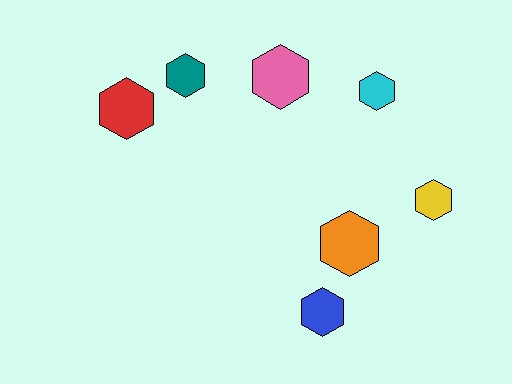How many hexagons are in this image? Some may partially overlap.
There are 7 hexagons.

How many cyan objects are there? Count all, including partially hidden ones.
There is 1 cyan object.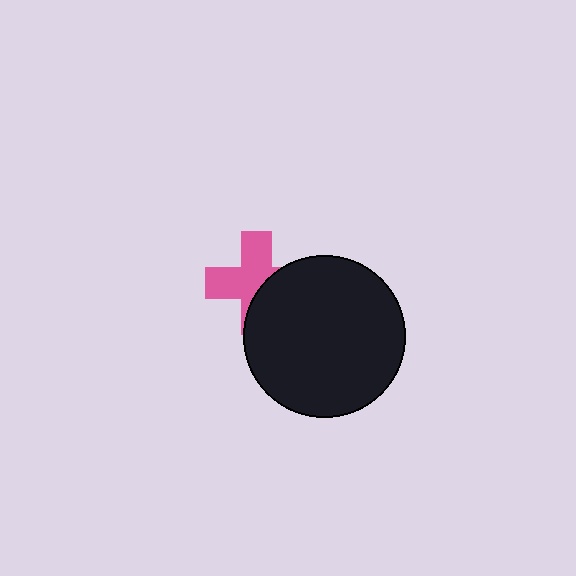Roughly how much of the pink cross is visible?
About half of it is visible (roughly 57%).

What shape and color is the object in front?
The object in front is a black circle.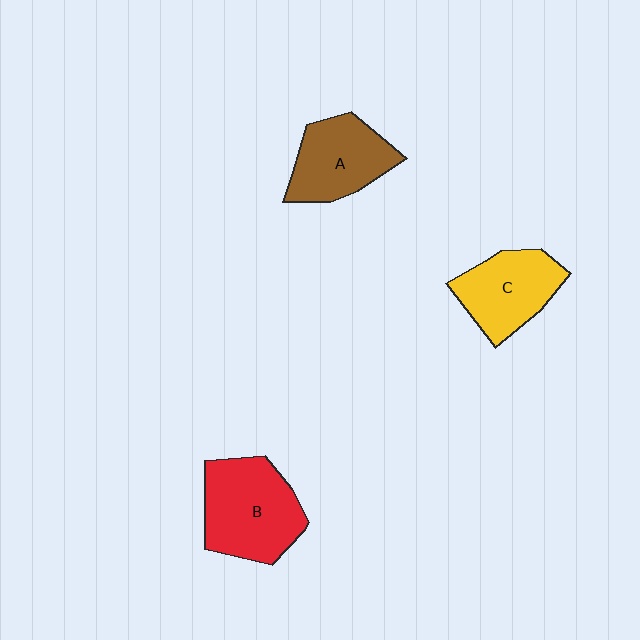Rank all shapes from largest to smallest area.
From largest to smallest: B (red), A (brown), C (yellow).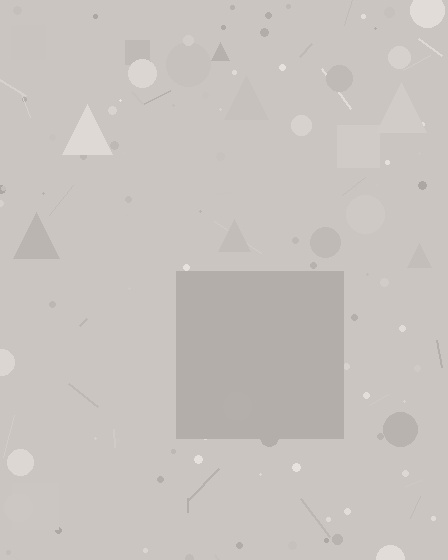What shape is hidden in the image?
A square is hidden in the image.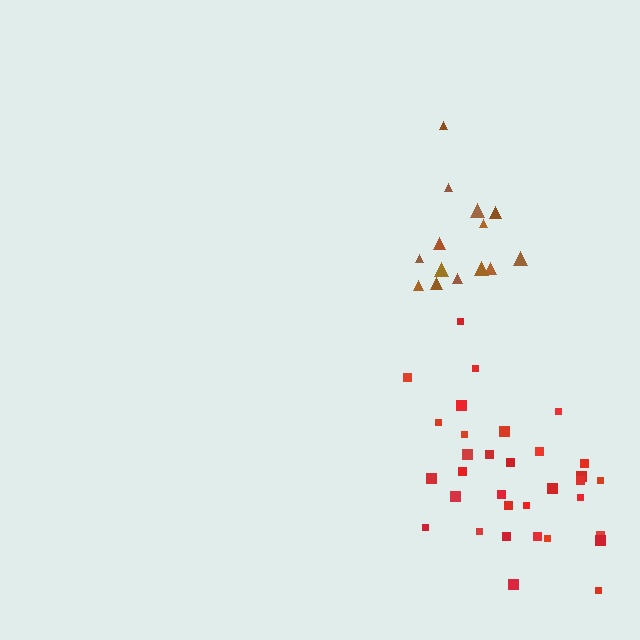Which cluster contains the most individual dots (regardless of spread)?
Red (33).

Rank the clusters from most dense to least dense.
brown, red.